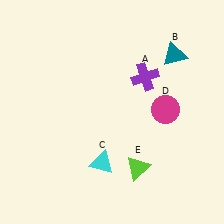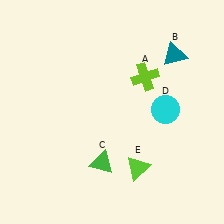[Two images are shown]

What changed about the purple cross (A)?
In Image 1, A is purple. In Image 2, it changed to lime.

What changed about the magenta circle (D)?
In Image 1, D is magenta. In Image 2, it changed to cyan.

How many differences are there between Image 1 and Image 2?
There are 3 differences between the two images.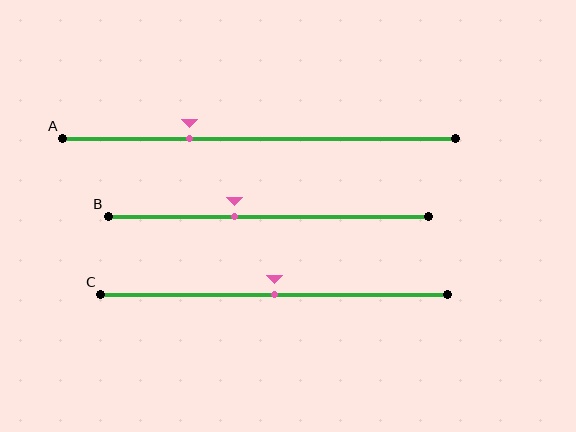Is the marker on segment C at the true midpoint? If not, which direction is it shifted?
Yes, the marker on segment C is at the true midpoint.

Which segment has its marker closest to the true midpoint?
Segment C has its marker closest to the true midpoint.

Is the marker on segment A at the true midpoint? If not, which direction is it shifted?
No, the marker on segment A is shifted to the left by about 18% of the segment length.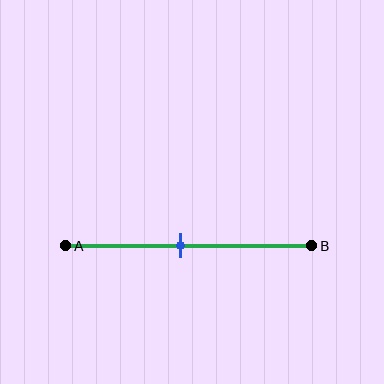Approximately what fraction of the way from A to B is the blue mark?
The blue mark is approximately 45% of the way from A to B.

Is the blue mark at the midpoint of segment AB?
No, the mark is at about 45% from A, not at the 50% midpoint.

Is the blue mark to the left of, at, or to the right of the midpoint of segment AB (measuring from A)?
The blue mark is to the left of the midpoint of segment AB.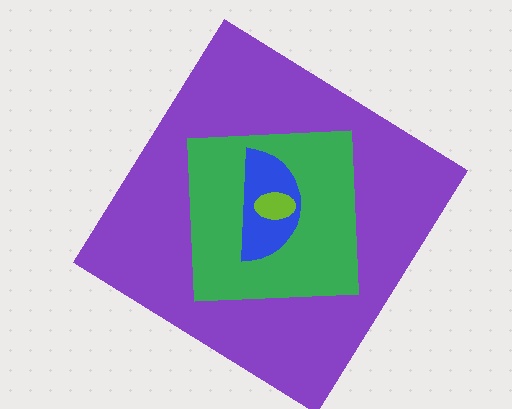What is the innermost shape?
The lime ellipse.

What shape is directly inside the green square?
The blue semicircle.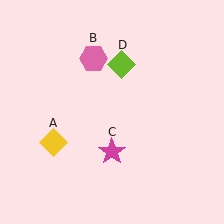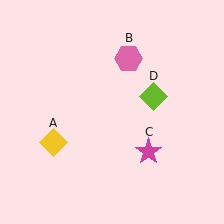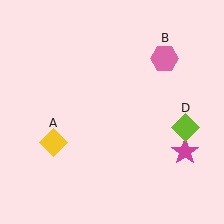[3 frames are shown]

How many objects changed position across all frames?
3 objects changed position: pink hexagon (object B), magenta star (object C), lime diamond (object D).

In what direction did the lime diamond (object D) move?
The lime diamond (object D) moved down and to the right.